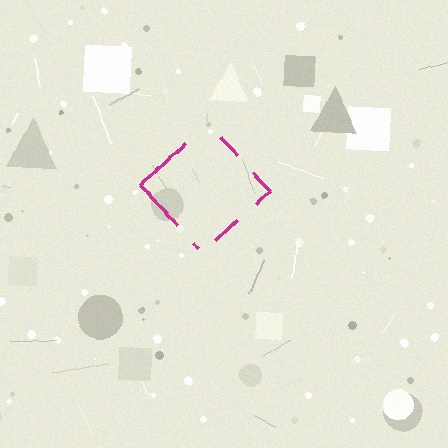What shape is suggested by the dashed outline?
The dashed outline suggests a diamond.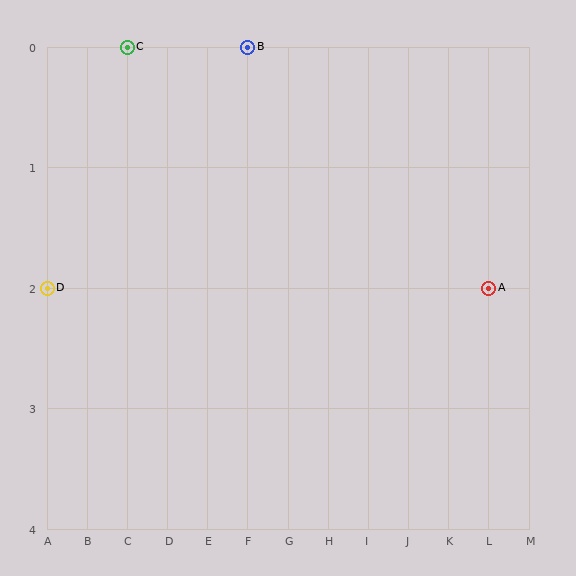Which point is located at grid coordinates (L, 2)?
Point A is at (L, 2).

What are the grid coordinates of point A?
Point A is at grid coordinates (L, 2).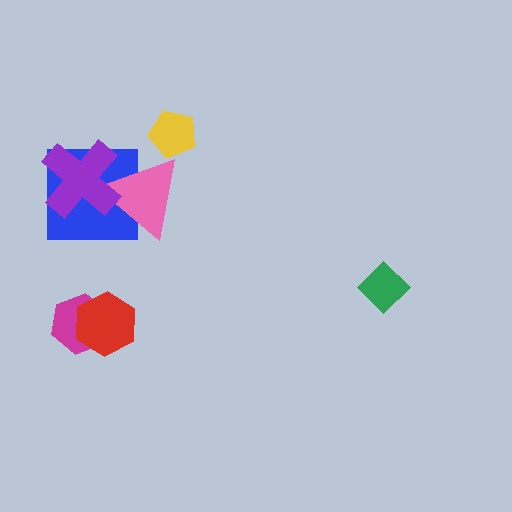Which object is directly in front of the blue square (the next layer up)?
The pink triangle is directly in front of the blue square.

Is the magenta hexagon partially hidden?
Yes, it is partially covered by another shape.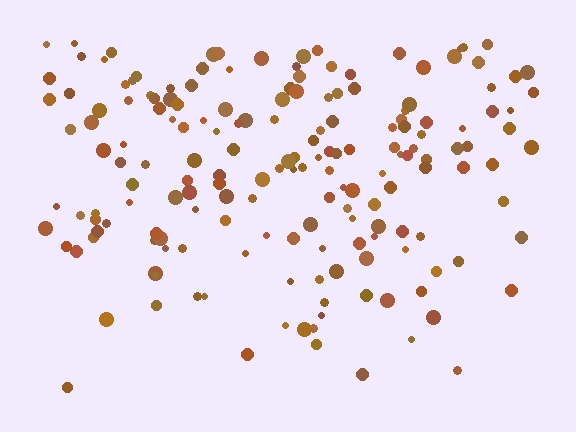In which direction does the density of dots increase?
From bottom to top, with the top side densest.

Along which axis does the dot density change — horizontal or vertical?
Vertical.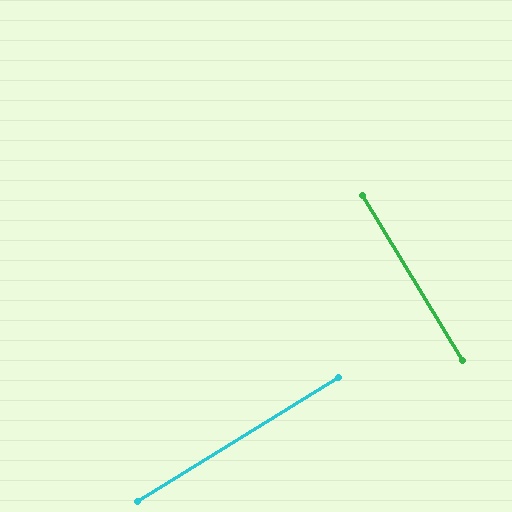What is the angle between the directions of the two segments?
Approximately 90 degrees.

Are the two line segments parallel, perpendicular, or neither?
Perpendicular — they meet at approximately 90°.